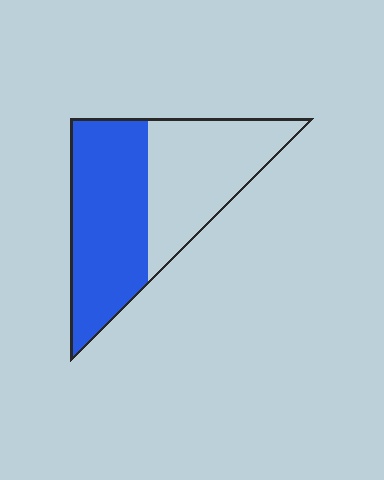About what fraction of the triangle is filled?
About one half (1/2).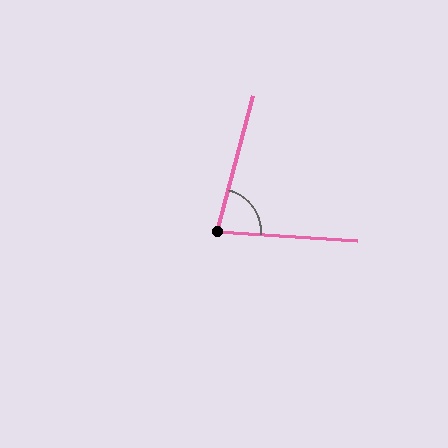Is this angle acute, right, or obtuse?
It is acute.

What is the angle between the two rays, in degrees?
Approximately 79 degrees.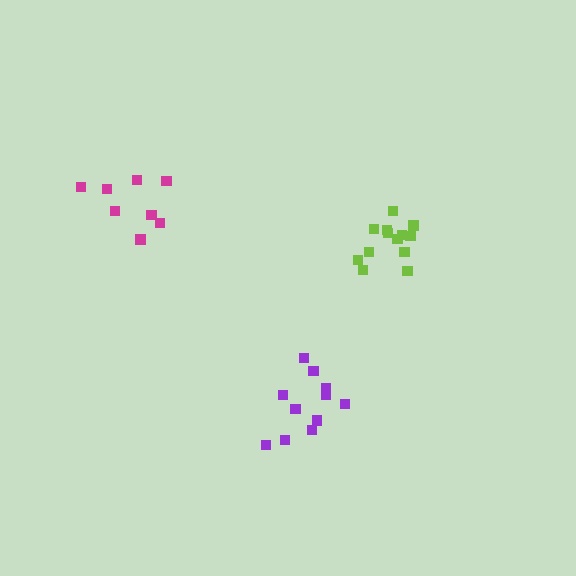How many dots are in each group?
Group 1: 8 dots, Group 2: 11 dots, Group 3: 13 dots (32 total).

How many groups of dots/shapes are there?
There are 3 groups.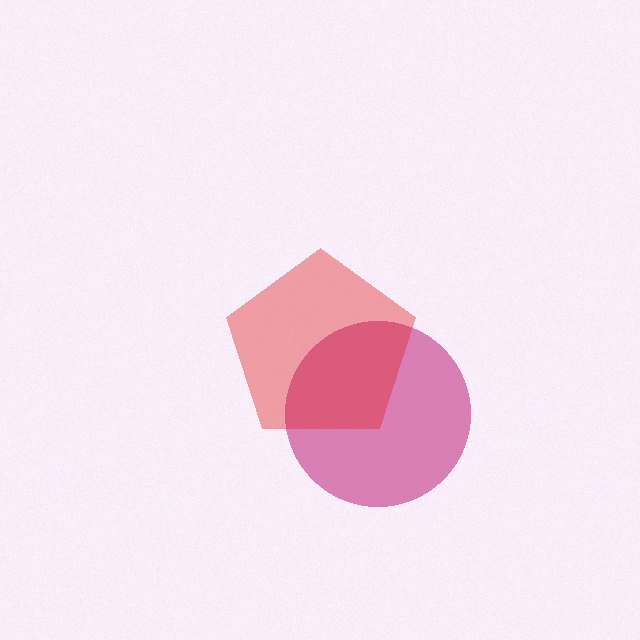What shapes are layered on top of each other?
The layered shapes are: a magenta circle, a red pentagon.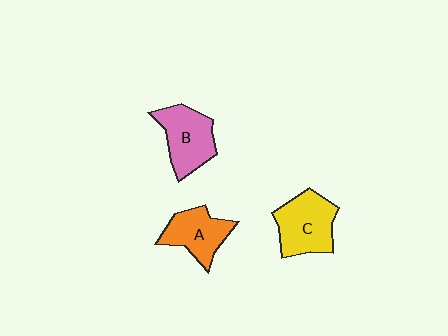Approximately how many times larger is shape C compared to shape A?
Approximately 1.2 times.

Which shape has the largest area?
Shape C (yellow).